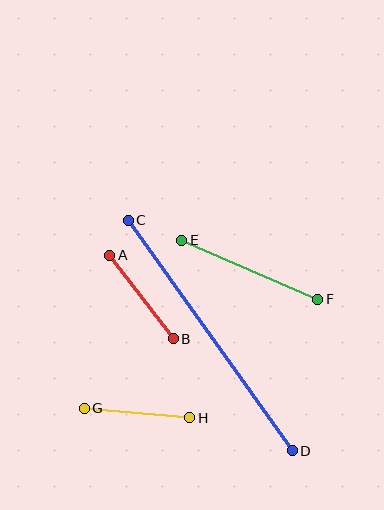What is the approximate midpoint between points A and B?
The midpoint is at approximately (141, 297) pixels.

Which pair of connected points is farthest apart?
Points C and D are farthest apart.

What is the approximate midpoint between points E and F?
The midpoint is at approximately (250, 270) pixels.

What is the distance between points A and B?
The distance is approximately 105 pixels.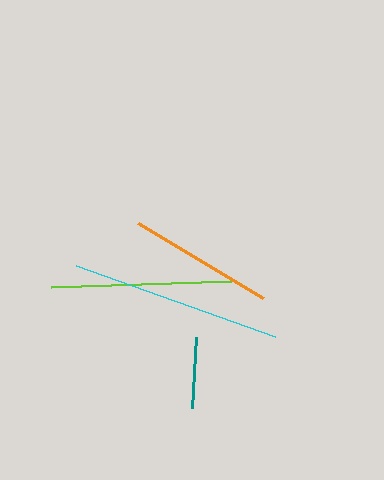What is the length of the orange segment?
The orange segment is approximately 146 pixels long.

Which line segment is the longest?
The cyan line is the longest at approximately 211 pixels.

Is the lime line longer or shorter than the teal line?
The lime line is longer than the teal line.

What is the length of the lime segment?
The lime segment is approximately 179 pixels long.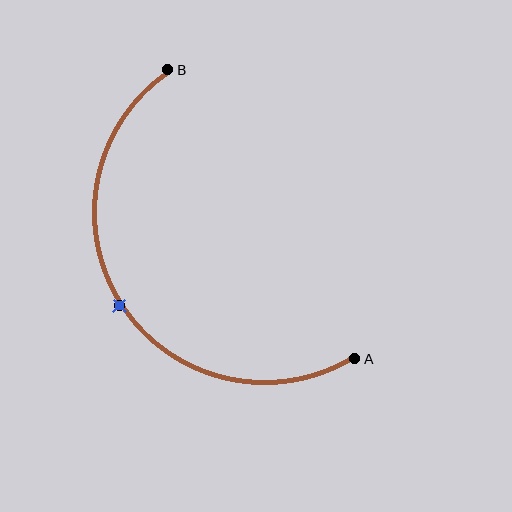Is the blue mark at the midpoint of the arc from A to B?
Yes. The blue mark lies on the arc at equal arc-length from both A and B — it is the arc midpoint.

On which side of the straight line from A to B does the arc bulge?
The arc bulges to the left of the straight line connecting A and B.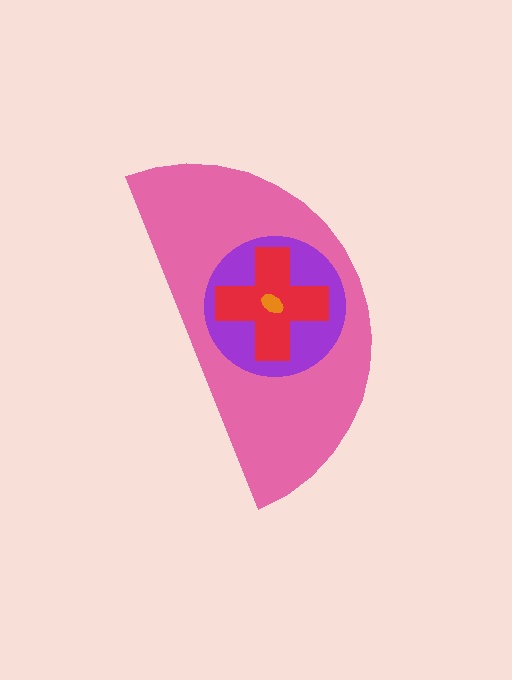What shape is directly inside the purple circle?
The red cross.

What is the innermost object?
The orange ellipse.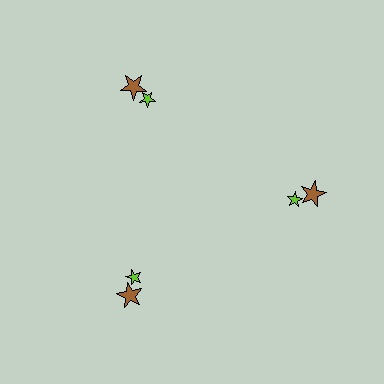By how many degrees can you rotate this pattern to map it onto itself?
The pattern maps onto itself every 120 degrees of rotation.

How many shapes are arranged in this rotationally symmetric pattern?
There are 6 shapes, arranged in 3 groups of 2.